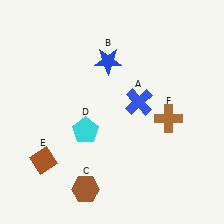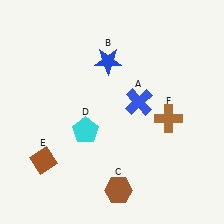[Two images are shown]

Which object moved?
The brown hexagon (C) moved right.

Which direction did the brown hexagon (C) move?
The brown hexagon (C) moved right.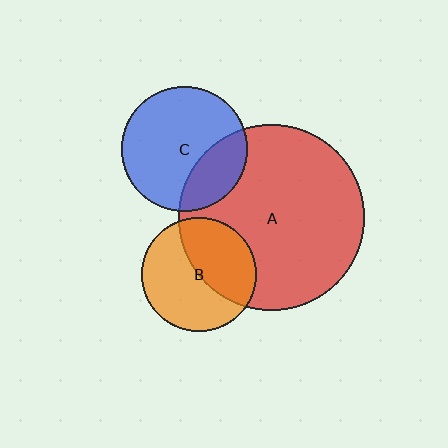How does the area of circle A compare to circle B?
Approximately 2.6 times.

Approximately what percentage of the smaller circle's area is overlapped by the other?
Approximately 45%.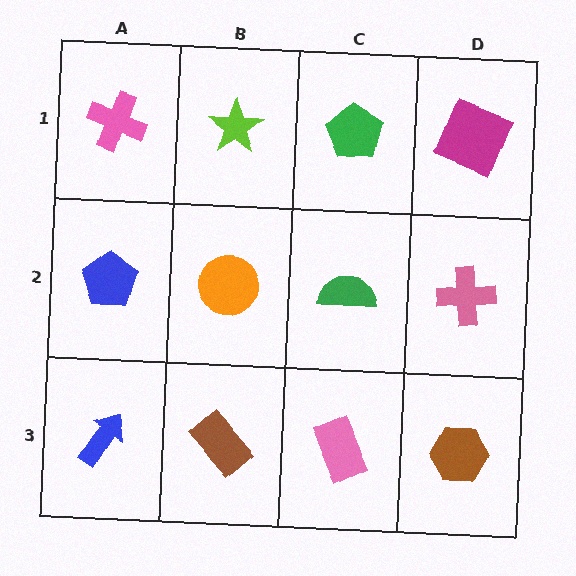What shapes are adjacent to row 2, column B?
A lime star (row 1, column B), a brown rectangle (row 3, column B), a blue pentagon (row 2, column A), a green semicircle (row 2, column C).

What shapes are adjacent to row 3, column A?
A blue pentagon (row 2, column A), a brown rectangle (row 3, column B).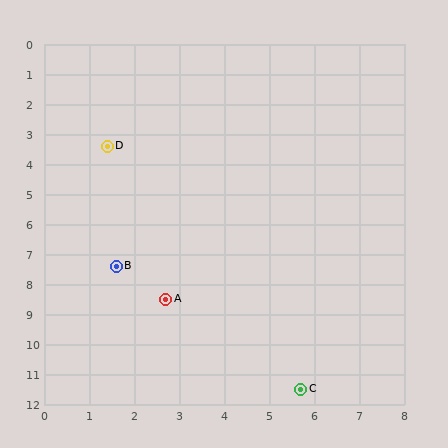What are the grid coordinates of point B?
Point B is at approximately (1.6, 7.4).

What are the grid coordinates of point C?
Point C is at approximately (5.7, 11.5).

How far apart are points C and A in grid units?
Points C and A are about 4.2 grid units apart.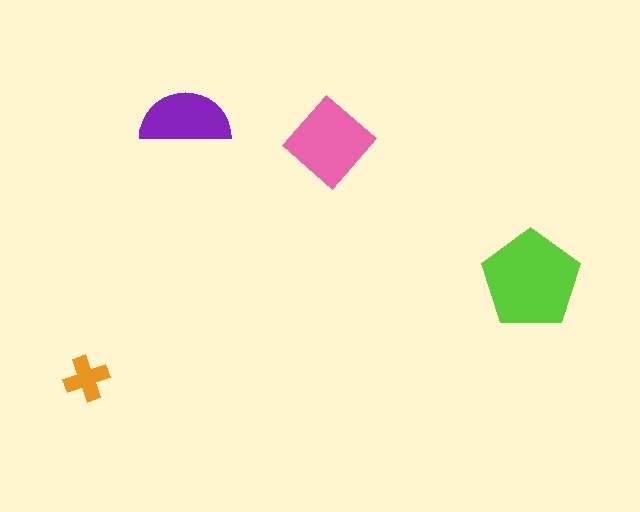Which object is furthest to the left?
The orange cross is leftmost.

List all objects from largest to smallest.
The lime pentagon, the pink diamond, the purple semicircle, the orange cross.